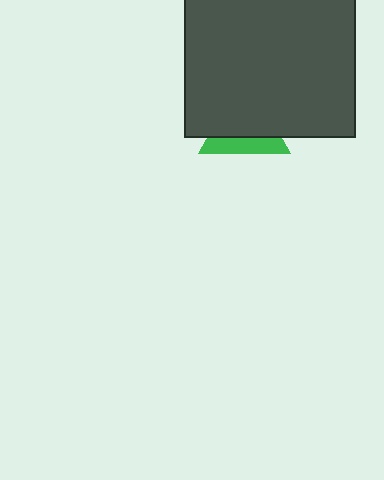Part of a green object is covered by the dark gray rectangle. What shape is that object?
It is a triangle.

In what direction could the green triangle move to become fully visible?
The green triangle could move down. That would shift it out from behind the dark gray rectangle entirely.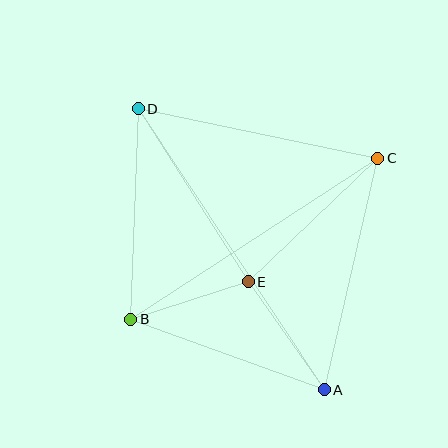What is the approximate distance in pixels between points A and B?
The distance between A and B is approximately 206 pixels.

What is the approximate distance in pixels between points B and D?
The distance between B and D is approximately 211 pixels.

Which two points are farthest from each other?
Points A and D are farthest from each other.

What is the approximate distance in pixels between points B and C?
The distance between B and C is approximately 295 pixels.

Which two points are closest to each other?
Points B and E are closest to each other.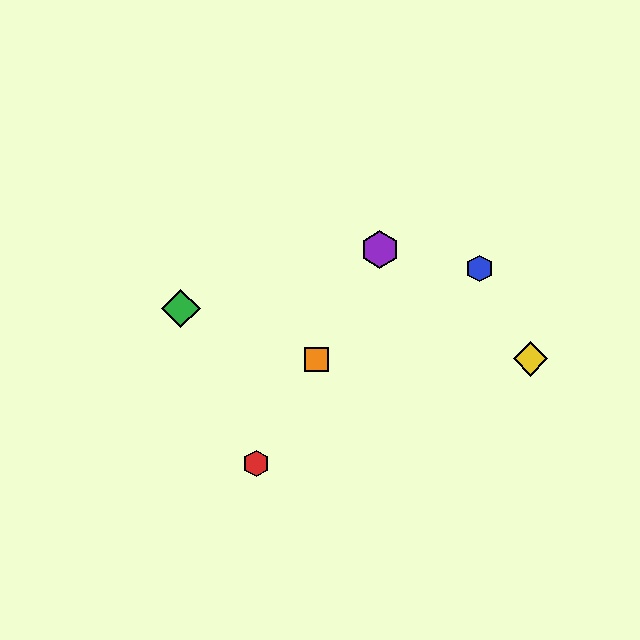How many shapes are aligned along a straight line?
3 shapes (the red hexagon, the purple hexagon, the orange square) are aligned along a straight line.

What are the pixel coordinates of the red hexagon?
The red hexagon is at (256, 464).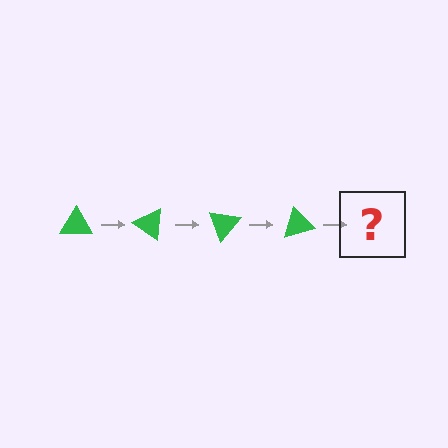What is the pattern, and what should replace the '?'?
The pattern is that the triangle rotates 35 degrees each step. The '?' should be a green triangle rotated 140 degrees.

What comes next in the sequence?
The next element should be a green triangle rotated 140 degrees.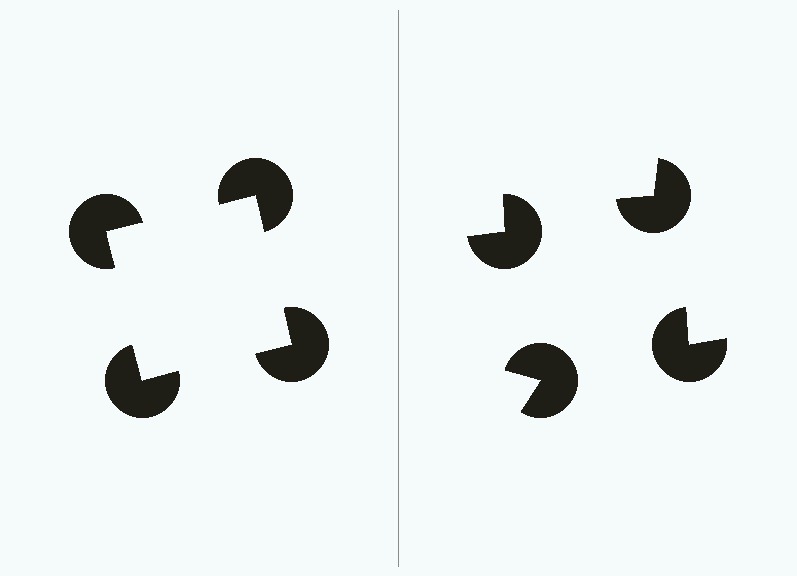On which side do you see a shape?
An illusory square appears on the left side. On the right side the wedge cuts are rotated, so no coherent shape forms.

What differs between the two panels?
The pac-man discs are positioned identically on both sides; only the wedge orientations differ. On the left they align to a square; on the right they are misaligned.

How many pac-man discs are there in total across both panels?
8 — 4 on each side.